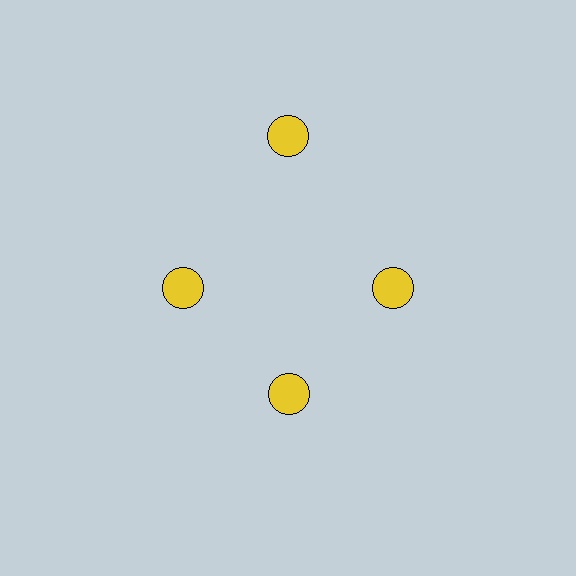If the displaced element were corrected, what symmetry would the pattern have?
It would have 4-fold rotational symmetry — the pattern would map onto itself every 90 degrees.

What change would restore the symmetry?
The symmetry would be restored by moving it inward, back onto the ring so that all 4 circles sit at equal angles and equal distance from the center.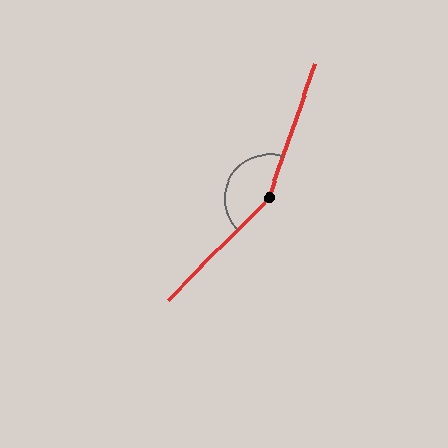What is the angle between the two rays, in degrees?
Approximately 154 degrees.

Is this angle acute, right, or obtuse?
It is obtuse.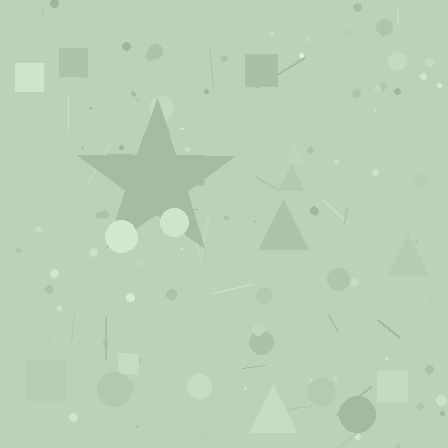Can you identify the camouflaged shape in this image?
The camouflaged shape is a star.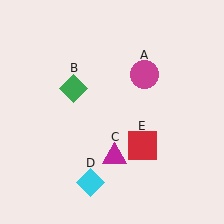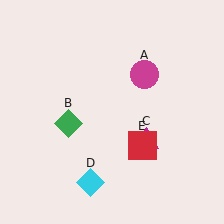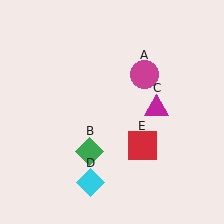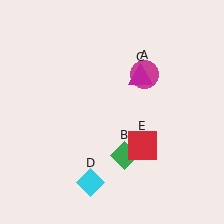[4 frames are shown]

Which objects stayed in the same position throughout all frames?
Magenta circle (object A) and cyan diamond (object D) and red square (object E) remained stationary.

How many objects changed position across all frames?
2 objects changed position: green diamond (object B), magenta triangle (object C).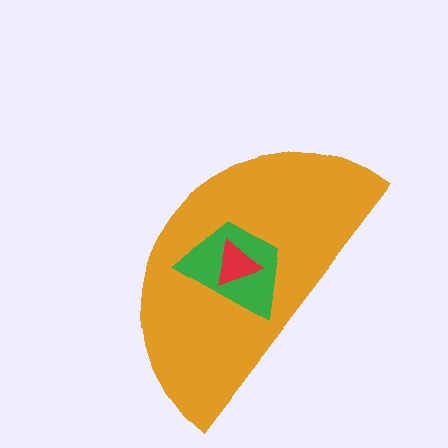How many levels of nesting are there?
3.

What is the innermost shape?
The red triangle.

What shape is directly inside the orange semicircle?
The green trapezoid.